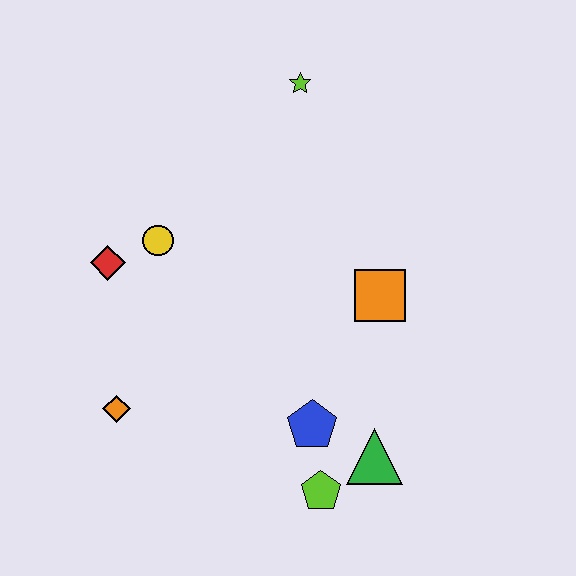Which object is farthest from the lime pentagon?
The lime star is farthest from the lime pentagon.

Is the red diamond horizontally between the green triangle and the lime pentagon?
No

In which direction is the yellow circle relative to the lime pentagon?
The yellow circle is above the lime pentagon.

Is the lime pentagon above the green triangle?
No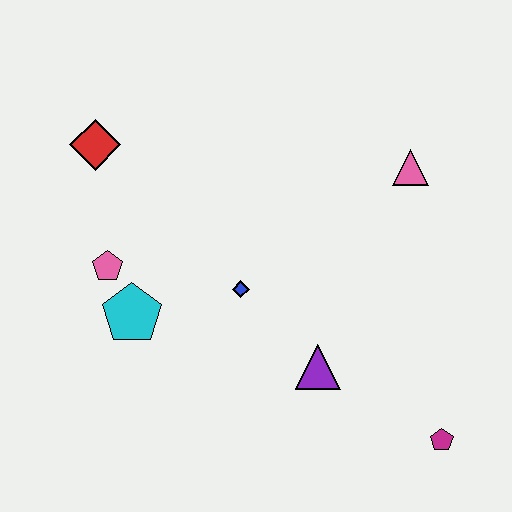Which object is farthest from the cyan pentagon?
The magenta pentagon is farthest from the cyan pentagon.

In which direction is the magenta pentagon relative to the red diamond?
The magenta pentagon is to the right of the red diamond.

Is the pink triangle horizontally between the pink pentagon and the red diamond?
No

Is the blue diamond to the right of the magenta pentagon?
No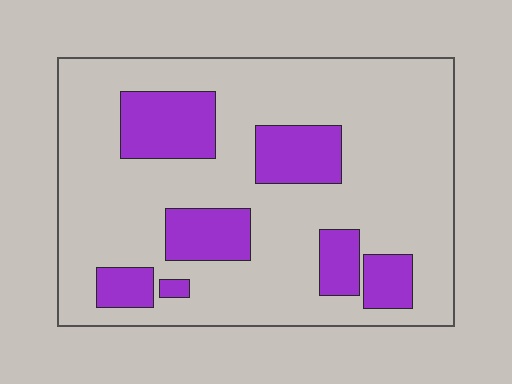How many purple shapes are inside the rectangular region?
7.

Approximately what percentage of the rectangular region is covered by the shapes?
Approximately 25%.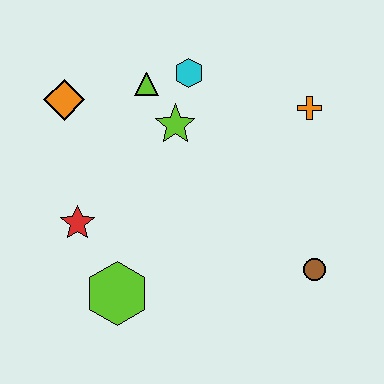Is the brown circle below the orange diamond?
Yes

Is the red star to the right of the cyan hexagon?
No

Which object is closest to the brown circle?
The orange cross is closest to the brown circle.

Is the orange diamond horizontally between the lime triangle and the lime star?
No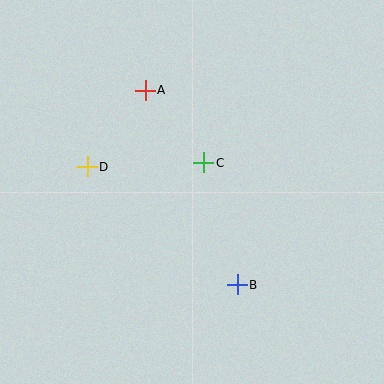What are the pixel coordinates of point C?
Point C is at (203, 163).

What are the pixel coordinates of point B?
Point B is at (237, 285).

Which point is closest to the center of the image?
Point C at (203, 163) is closest to the center.